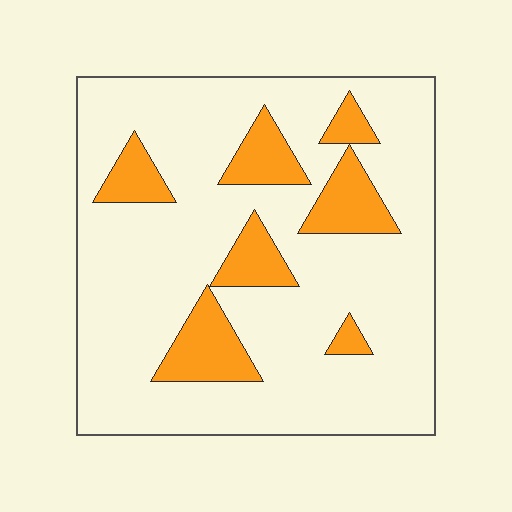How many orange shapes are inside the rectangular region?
7.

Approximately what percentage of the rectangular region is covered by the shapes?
Approximately 20%.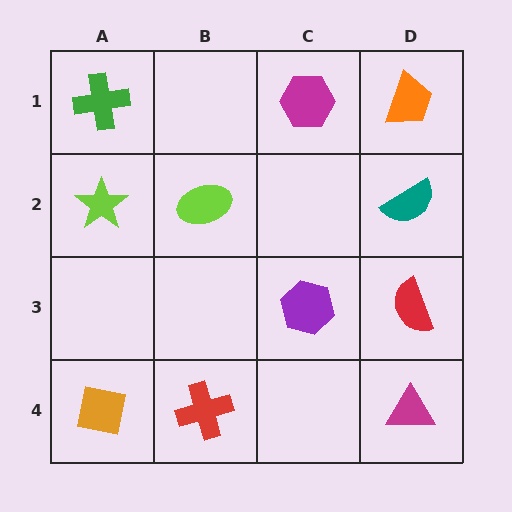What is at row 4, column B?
A red cross.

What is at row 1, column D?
An orange trapezoid.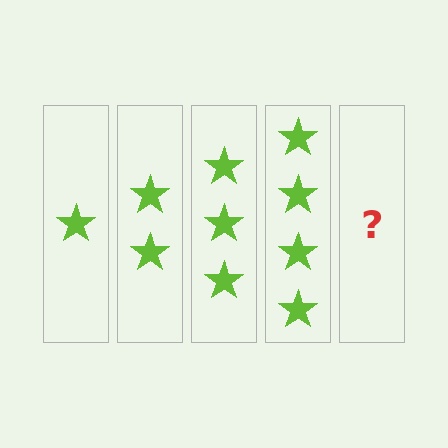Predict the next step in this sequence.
The next step is 5 stars.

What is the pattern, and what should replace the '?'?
The pattern is that each step adds one more star. The '?' should be 5 stars.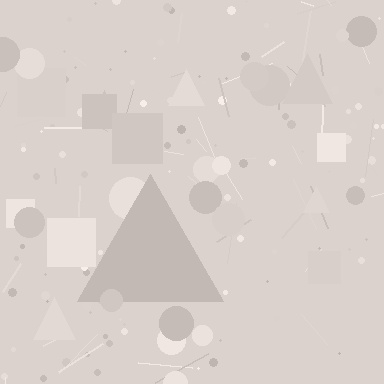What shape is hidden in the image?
A triangle is hidden in the image.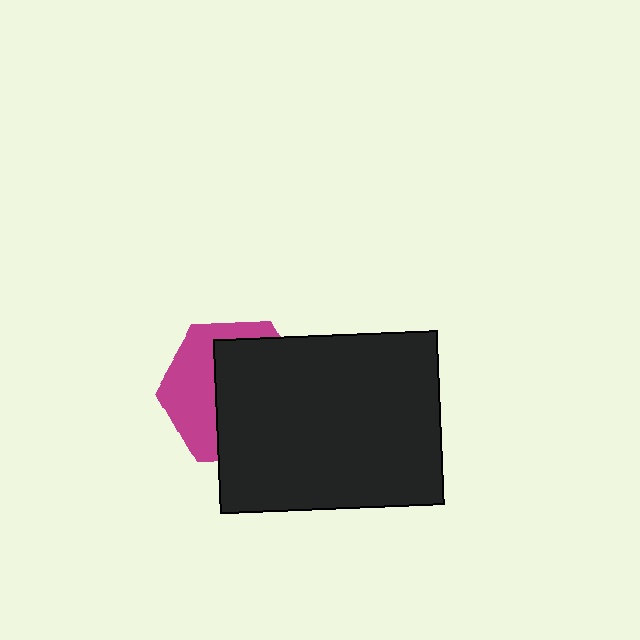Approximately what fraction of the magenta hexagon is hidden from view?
Roughly 60% of the magenta hexagon is hidden behind the black rectangle.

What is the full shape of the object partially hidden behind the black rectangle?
The partially hidden object is a magenta hexagon.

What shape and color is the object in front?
The object in front is a black rectangle.